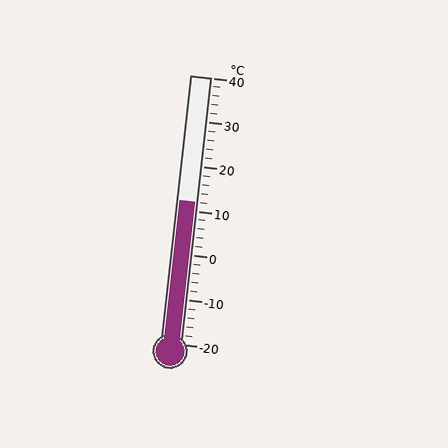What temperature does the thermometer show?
The thermometer shows approximately 12°C.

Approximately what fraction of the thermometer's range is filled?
The thermometer is filled to approximately 55% of its range.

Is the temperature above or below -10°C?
The temperature is above -10°C.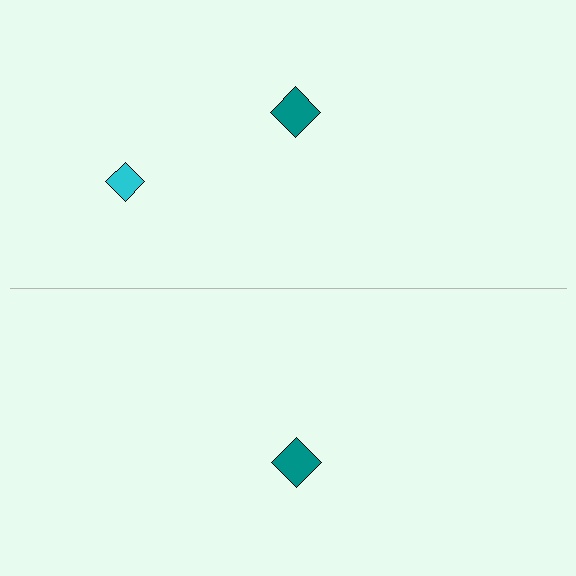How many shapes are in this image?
There are 3 shapes in this image.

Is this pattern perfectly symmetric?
No, the pattern is not perfectly symmetric. A cyan diamond is missing from the bottom side.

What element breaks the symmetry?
A cyan diamond is missing from the bottom side.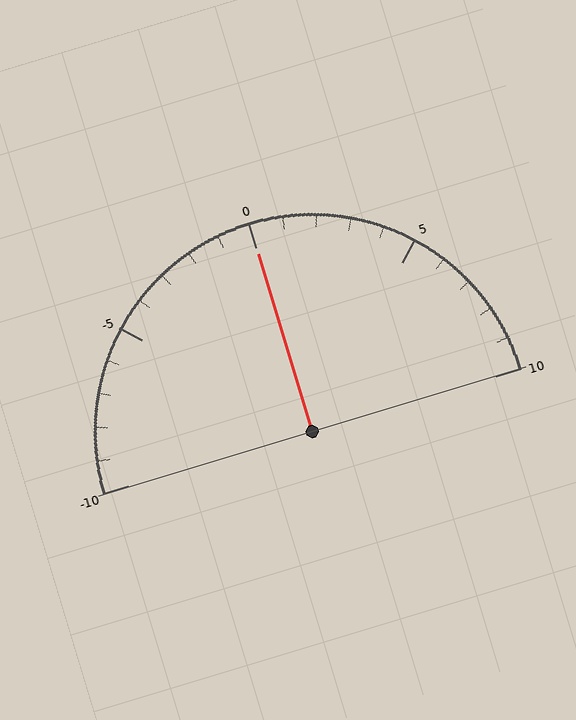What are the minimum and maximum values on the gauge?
The gauge ranges from -10 to 10.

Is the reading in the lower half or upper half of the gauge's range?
The reading is in the upper half of the range (-10 to 10).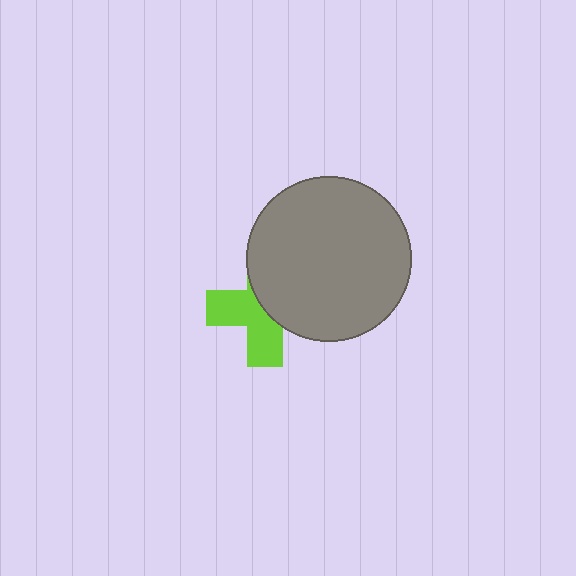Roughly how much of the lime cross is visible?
About half of it is visible (roughly 50%).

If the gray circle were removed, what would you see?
You would see the complete lime cross.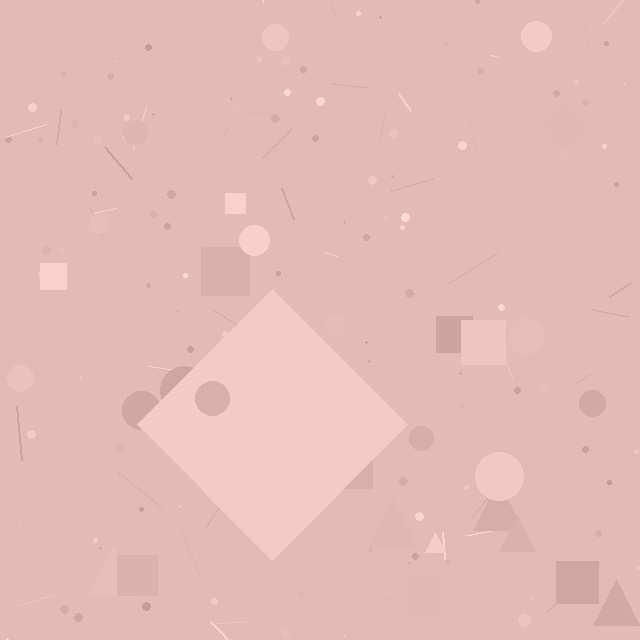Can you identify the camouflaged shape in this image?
The camouflaged shape is a diamond.